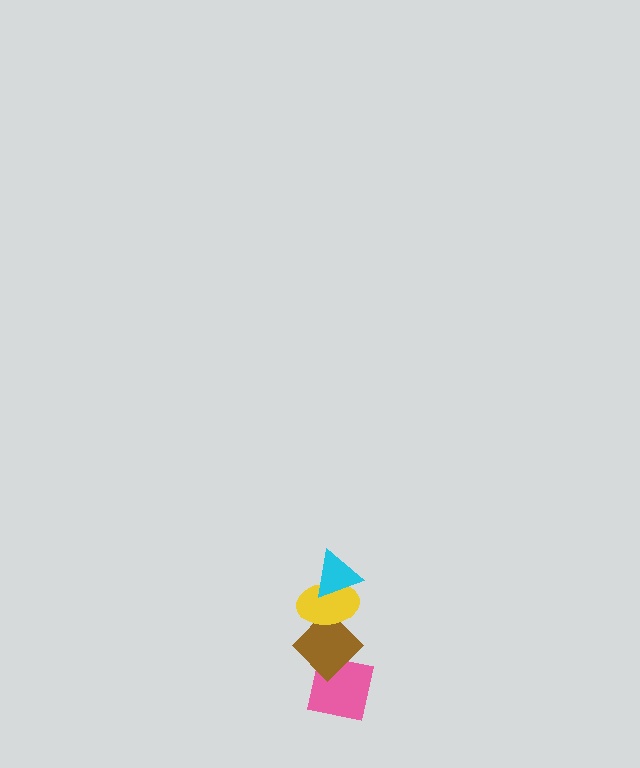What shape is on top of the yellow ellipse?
The cyan triangle is on top of the yellow ellipse.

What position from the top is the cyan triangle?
The cyan triangle is 1st from the top.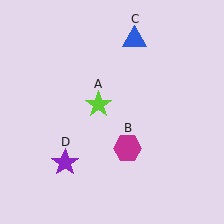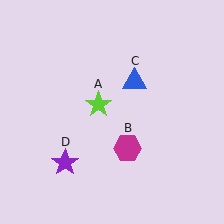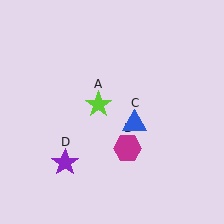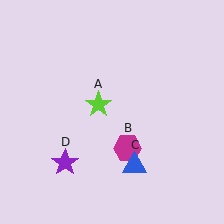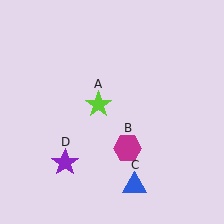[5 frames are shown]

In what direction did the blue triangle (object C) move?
The blue triangle (object C) moved down.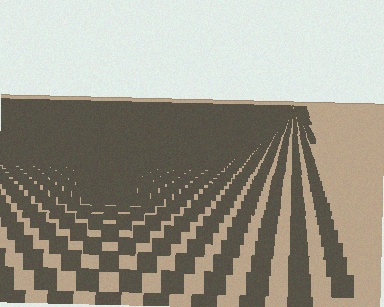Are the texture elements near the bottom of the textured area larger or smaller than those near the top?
Larger. Near the bottom, elements are closer to the viewer and appear at a bigger on-screen size.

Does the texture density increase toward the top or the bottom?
Density increases toward the top.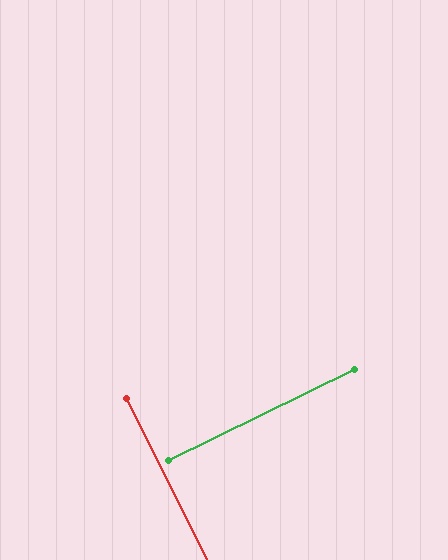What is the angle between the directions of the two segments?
Approximately 90 degrees.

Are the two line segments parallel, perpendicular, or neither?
Perpendicular — they meet at approximately 90°.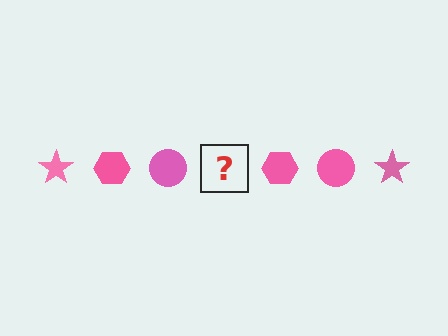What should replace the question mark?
The question mark should be replaced with a pink star.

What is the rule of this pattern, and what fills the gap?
The rule is that the pattern cycles through star, hexagon, circle shapes in pink. The gap should be filled with a pink star.